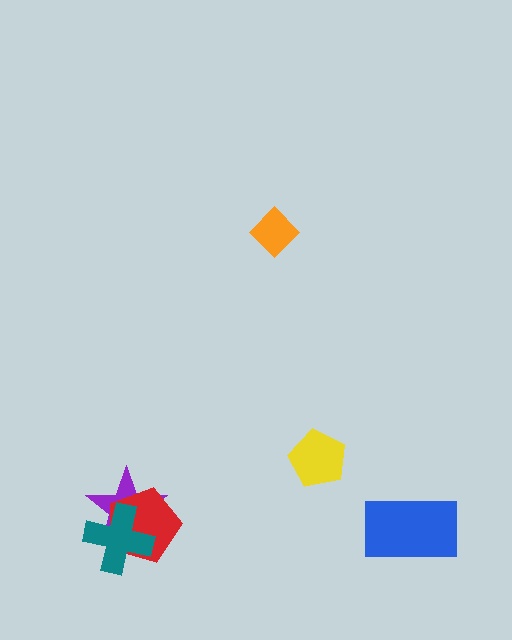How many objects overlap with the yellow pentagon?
0 objects overlap with the yellow pentagon.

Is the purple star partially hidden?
Yes, it is partially covered by another shape.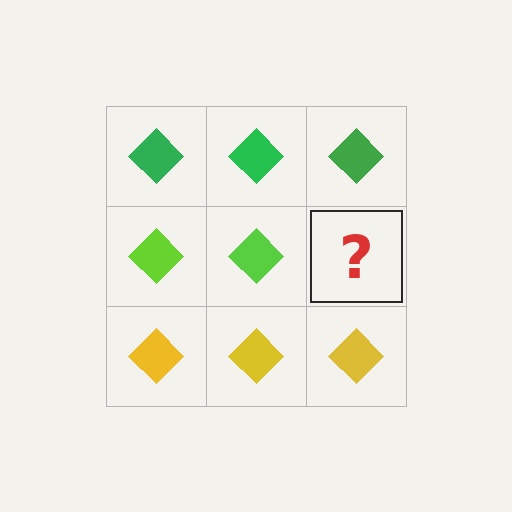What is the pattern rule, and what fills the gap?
The rule is that each row has a consistent color. The gap should be filled with a lime diamond.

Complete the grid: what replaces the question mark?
The question mark should be replaced with a lime diamond.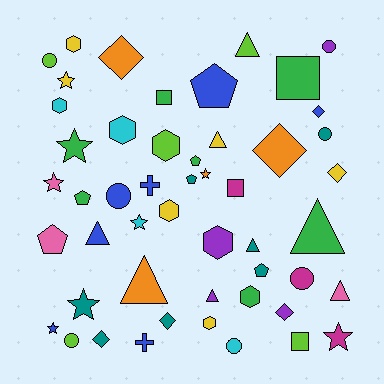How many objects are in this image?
There are 50 objects.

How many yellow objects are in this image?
There are 6 yellow objects.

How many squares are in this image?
There are 4 squares.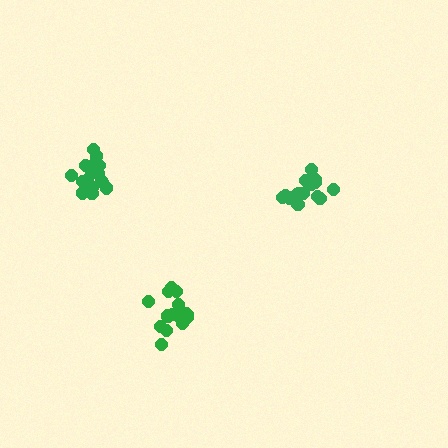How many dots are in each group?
Group 1: 17 dots, Group 2: 18 dots, Group 3: 18 dots (53 total).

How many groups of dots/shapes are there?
There are 3 groups.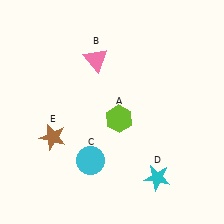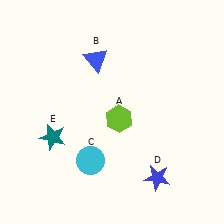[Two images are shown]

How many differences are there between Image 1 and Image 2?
There are 3 differences between the two images.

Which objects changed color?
B changed from pink to blue. D changed from cyan to blue. E changed from brown to teal.